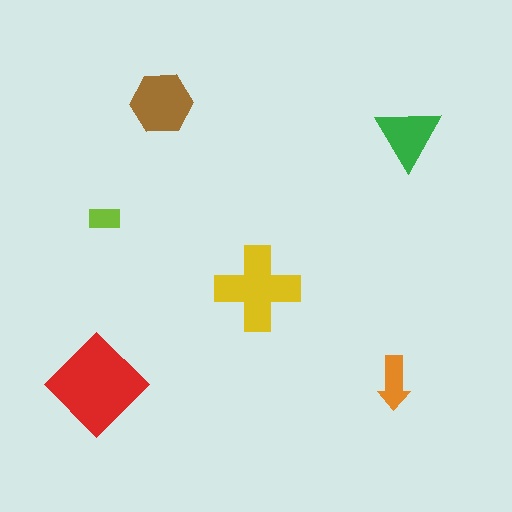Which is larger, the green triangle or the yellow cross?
The yellow cross.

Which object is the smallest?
The lime rectangle.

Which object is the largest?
The red diamond.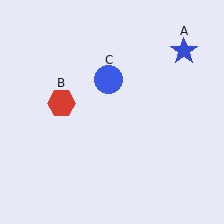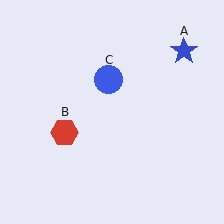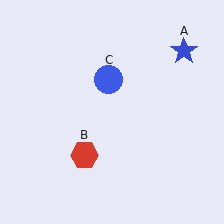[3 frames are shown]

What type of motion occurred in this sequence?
The red hexagon (object B) rotated counterclockwise around the center of the scene.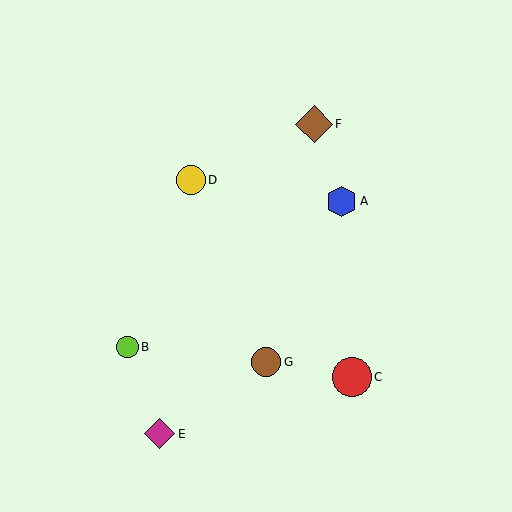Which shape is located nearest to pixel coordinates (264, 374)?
The brown circle (labeled G) at (266, 362) is nearest to that location.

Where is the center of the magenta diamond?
The center of the magenta diamond is at (159, 434).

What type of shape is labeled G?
Shape G is a brown circle.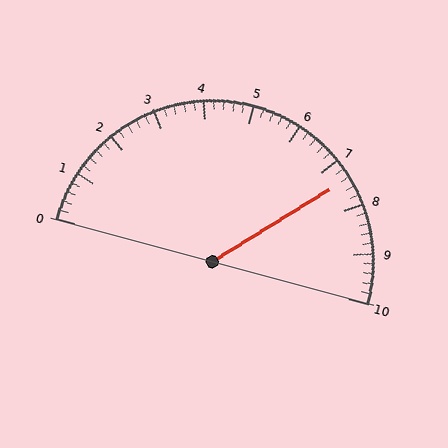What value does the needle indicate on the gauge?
The needle indicates approximately 7.4.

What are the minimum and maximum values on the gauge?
The gauge ranges from 0 to 10.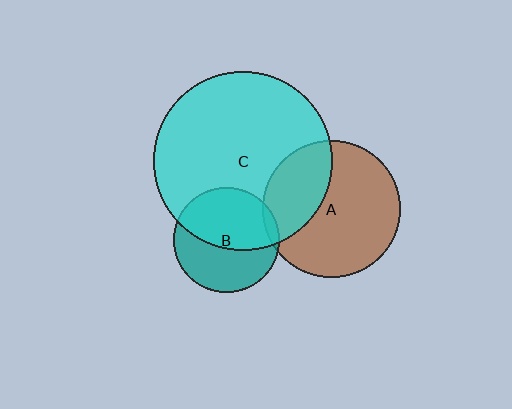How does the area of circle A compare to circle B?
Approximately 1.7 times.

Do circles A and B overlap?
Yes.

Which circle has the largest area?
Circle C (cyan).